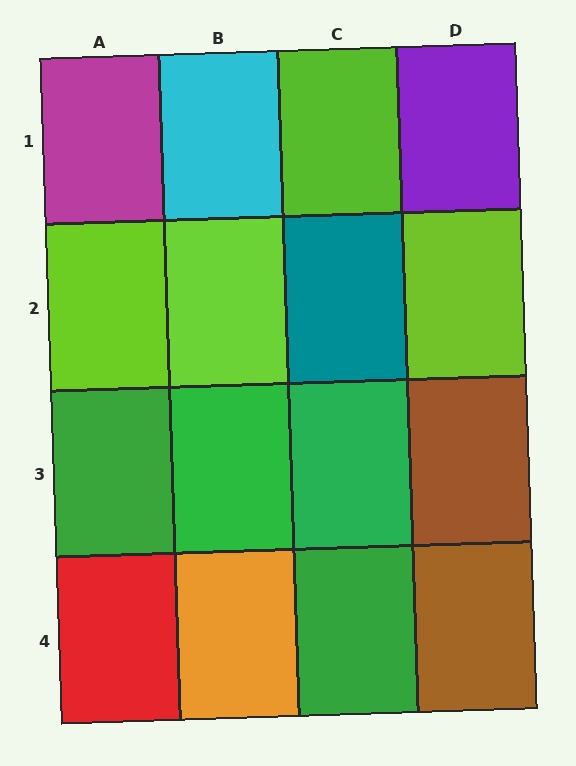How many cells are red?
1 cell is red.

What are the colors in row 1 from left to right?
Magenta, cyan, lime, purple.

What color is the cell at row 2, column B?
Lime.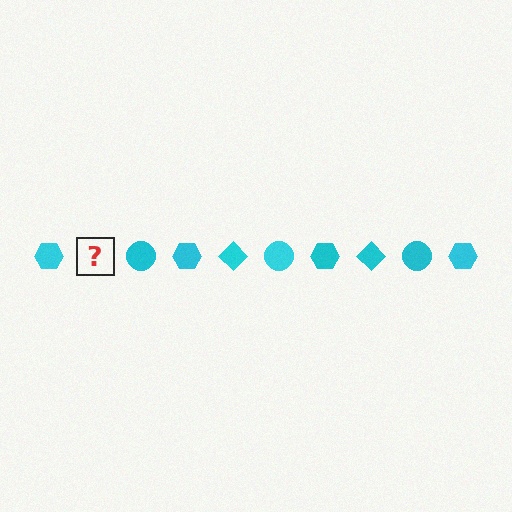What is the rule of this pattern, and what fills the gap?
The rule is that the pattern cycles through hexagon, diamond, circle shapes in cyan. The gap should be filled with a cyan diamond.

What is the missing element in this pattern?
The missing element is a cyan diamond.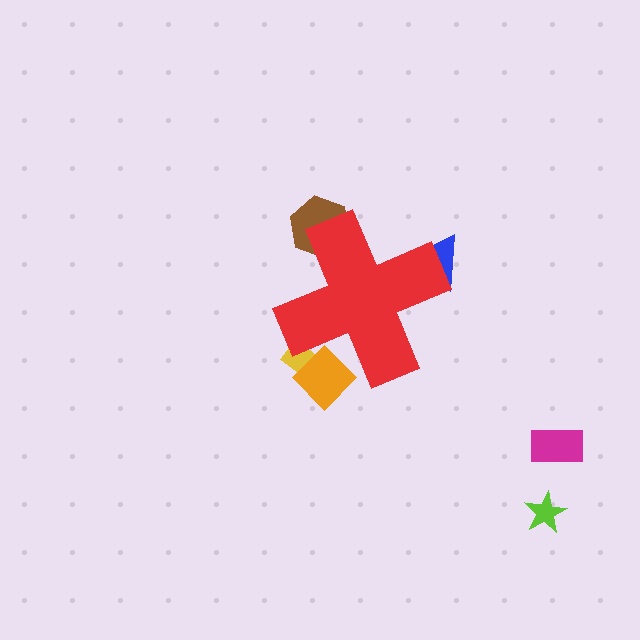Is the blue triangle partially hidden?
Yes, the blue triangle is partially hidden behind the red cross.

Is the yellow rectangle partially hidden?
Yes, the yellow rectangle is partially hidden behind the red cross.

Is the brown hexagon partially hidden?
Yes, the brown hexagon is partially hidden behind the red cross.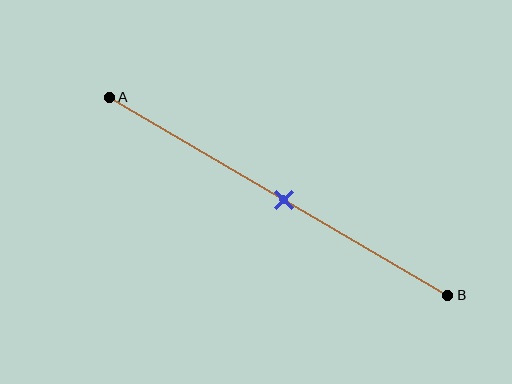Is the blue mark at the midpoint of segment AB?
Yes, the mark is approximately at the midpoint.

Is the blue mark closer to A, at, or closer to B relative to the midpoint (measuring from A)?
The blue mark is approximately at the midpoint of segment AB.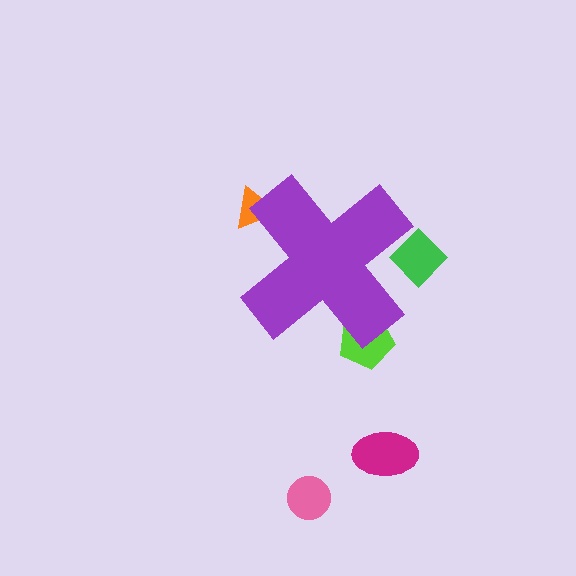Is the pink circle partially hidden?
No, the pink circle is fully visible.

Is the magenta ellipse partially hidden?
No, the magenta ellipse is fully visible.